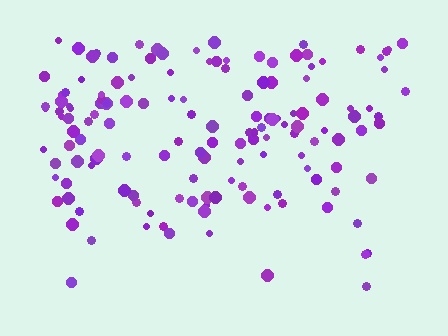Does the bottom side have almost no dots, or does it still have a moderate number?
Still a moderate number, just noticeably fewer than the top.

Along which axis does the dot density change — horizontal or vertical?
Vertical.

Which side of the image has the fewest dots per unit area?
The bottom.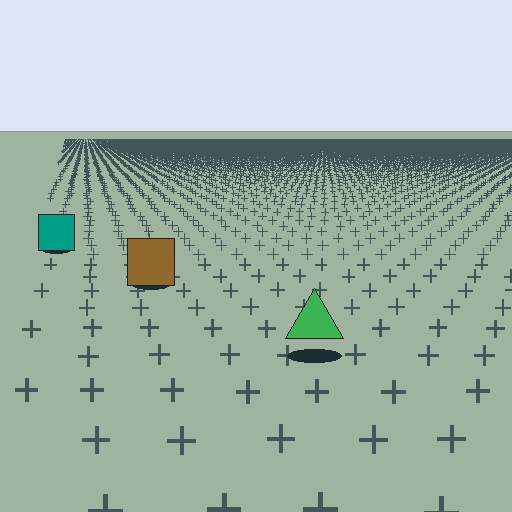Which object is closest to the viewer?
The green triangle is closest. The texture marks near it are larger and more spread out.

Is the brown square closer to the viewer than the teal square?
Yes. The brown square is closer — you can tell from the texture gradient: the ground texture is coarser near it.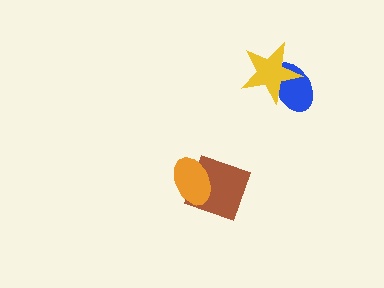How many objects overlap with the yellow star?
1 object overlaps with the yellow star.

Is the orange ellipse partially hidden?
No, no other shape covers it.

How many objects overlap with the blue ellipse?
1 object overlaps with the blue ellipse.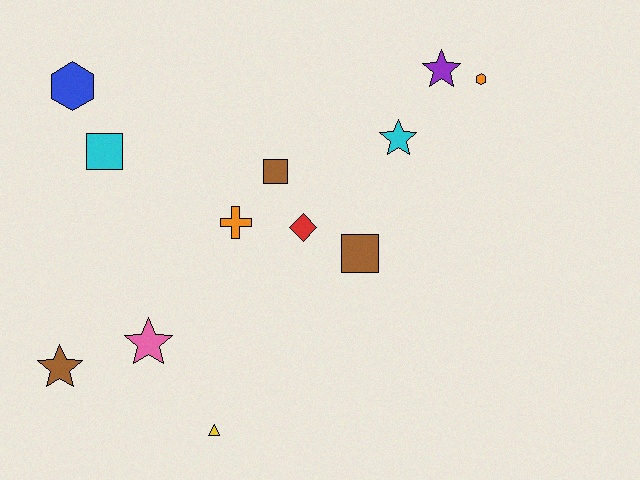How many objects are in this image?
There are 12 objects.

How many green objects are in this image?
There are no green objects.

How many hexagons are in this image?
There are 2 hexagons.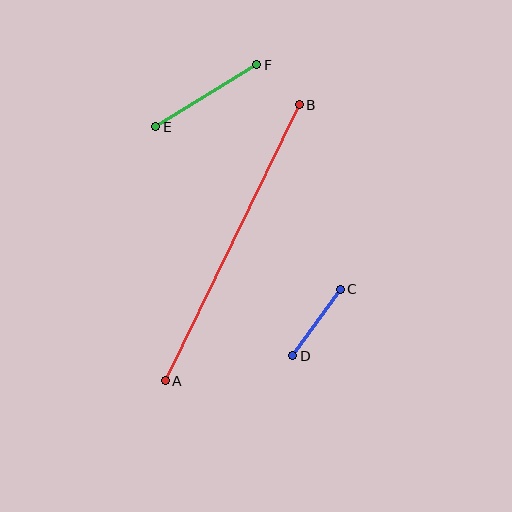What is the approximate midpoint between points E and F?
The midpoint is at approximately (206, 96) pixels.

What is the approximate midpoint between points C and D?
The midpoint is at approximately (317, 322) pixels.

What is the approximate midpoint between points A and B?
The midpoint is at approximately (232, 243) pixels.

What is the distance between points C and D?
The distance is approximately 82 pixels.